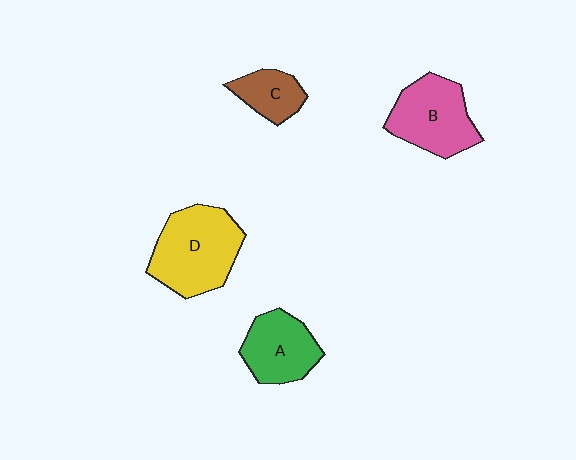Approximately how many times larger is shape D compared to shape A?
Approximately 1.4 times.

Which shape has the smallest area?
Shape C (brown).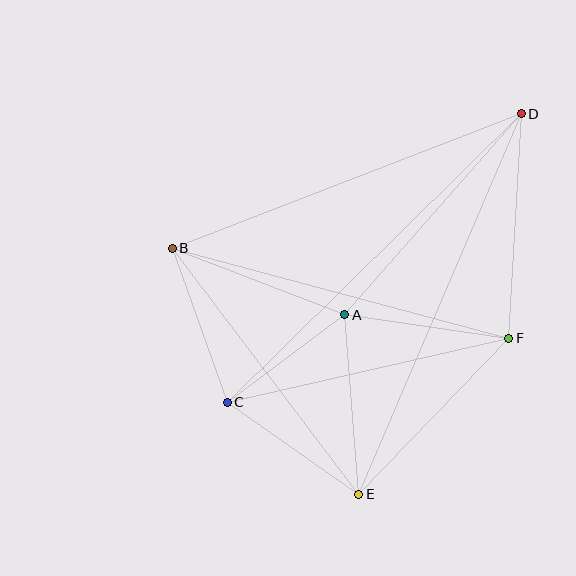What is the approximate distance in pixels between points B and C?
The distance between B and C is approximately 164 pixels.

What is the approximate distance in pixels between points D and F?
The distance between D and F is approximately 225 pixels.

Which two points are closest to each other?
Points A and C are closest to each other.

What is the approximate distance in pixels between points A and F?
The distance between A and F is approximately 166 pixels.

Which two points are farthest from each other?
Points D and E are farthest from each other.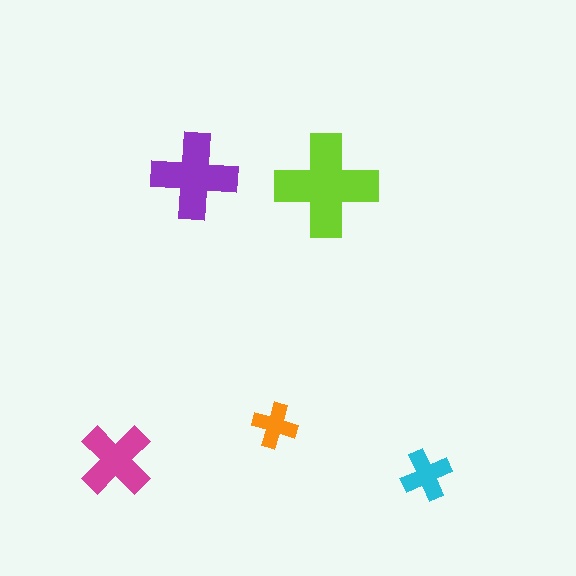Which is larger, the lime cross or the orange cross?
The lime one.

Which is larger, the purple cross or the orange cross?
The purple one.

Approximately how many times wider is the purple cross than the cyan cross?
About 1.5 times wider.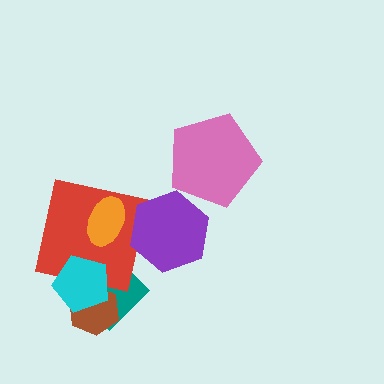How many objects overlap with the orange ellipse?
1 object overlaps with the orange ellipse.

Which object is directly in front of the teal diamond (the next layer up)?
The red square is directly in front of the teal diamond.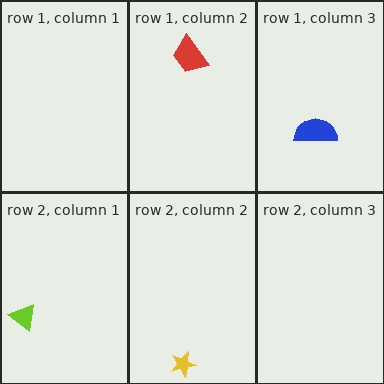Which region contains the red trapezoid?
The row 1, column 2 region.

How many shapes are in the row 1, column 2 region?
1.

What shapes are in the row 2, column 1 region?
The lime triangle.